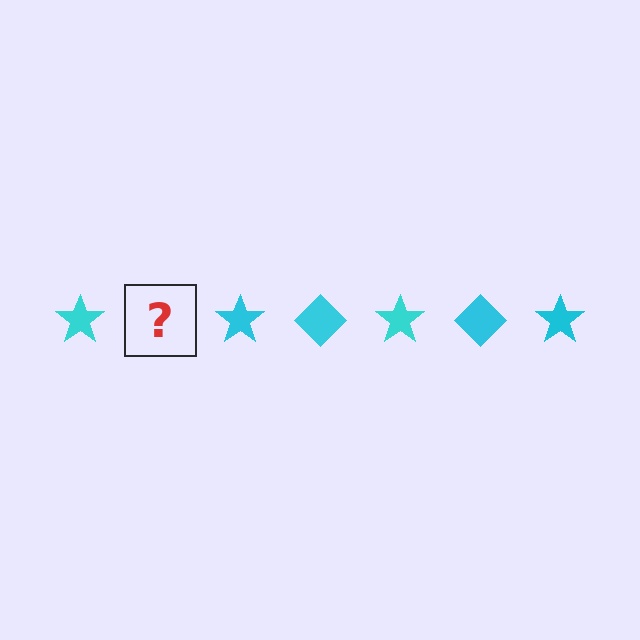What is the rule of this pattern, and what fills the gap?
The rule is that the pattern cycles through star, diamond shapes in cyan. The gap should be filled with a cyan diamond.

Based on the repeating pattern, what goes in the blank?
The blank should be a cyan diamond.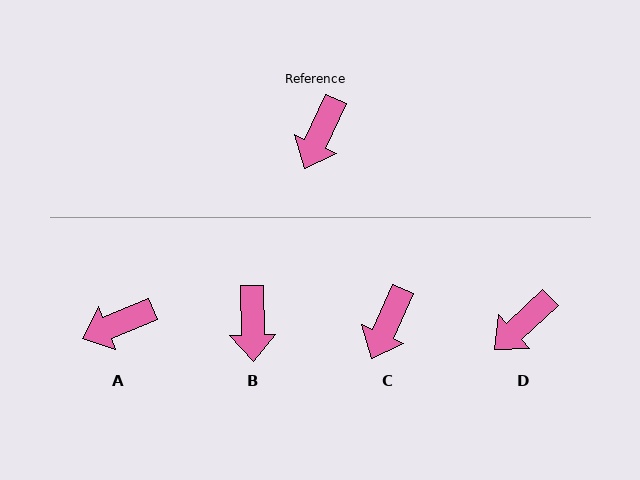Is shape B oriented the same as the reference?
No, it is off by about 25 degrees.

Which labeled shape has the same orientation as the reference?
C.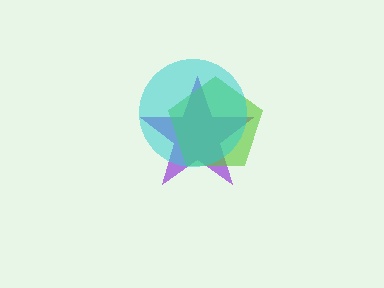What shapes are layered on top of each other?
The layered shapes are: a purple star, a lime pentagon, a cyan circle.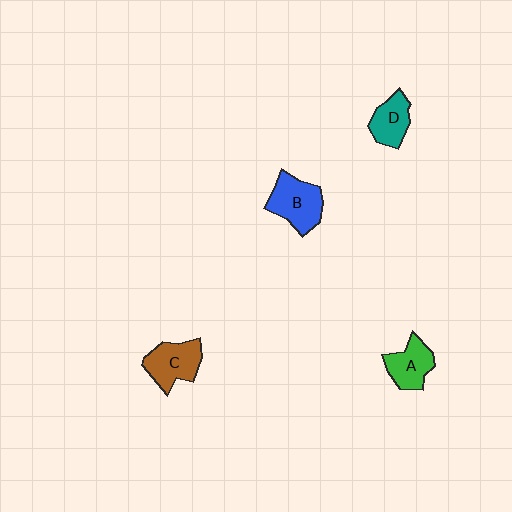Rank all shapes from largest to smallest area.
From largest to smallest: B (blue), C (brown), A (green), D (teal).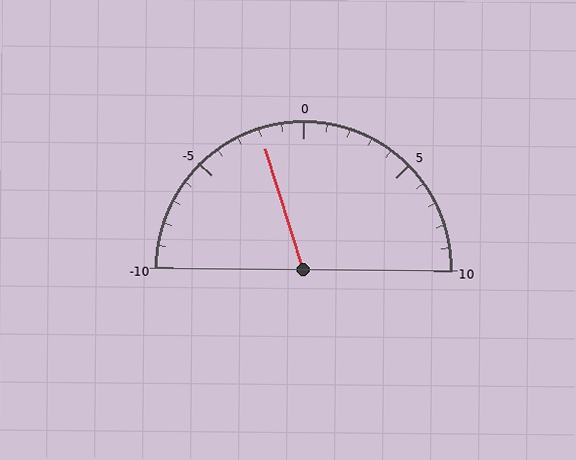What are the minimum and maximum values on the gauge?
The gauge ranges from -10 to 10.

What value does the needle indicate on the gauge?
The needle indicates approximately -2.